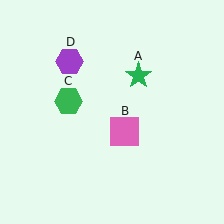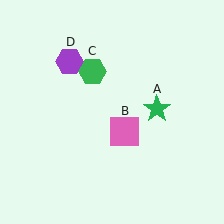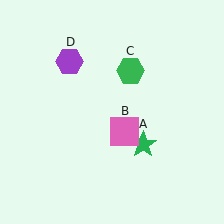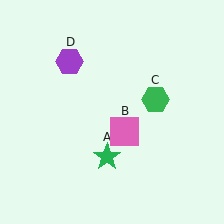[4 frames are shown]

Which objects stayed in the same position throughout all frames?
Pink square (object B) and purple hexagon (object D) remained stationary.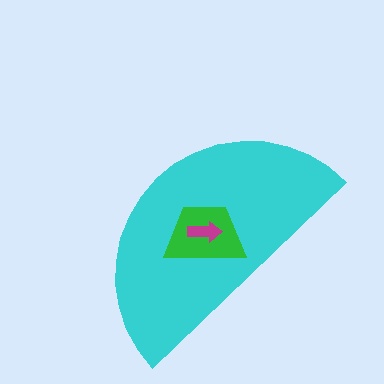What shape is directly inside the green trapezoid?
The magenta arrow.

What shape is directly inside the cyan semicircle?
The green trapezoid.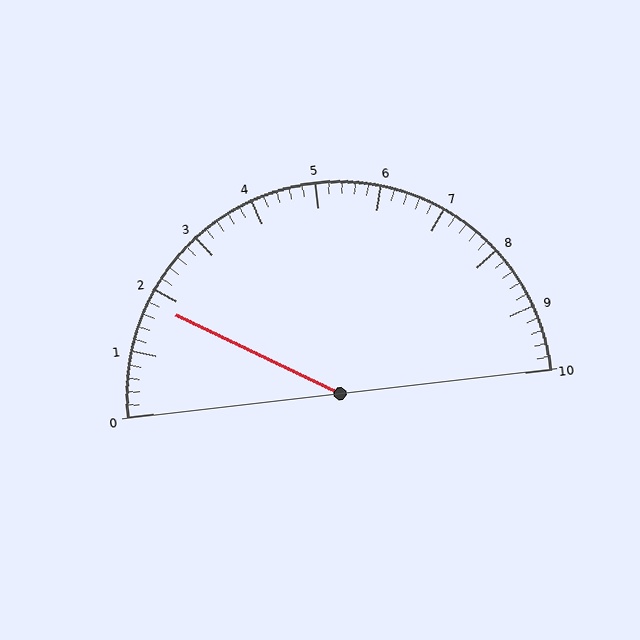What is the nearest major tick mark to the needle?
The nearest major tick mark is 2.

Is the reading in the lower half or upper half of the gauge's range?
The reading is in the lower half of the range (0 to 10).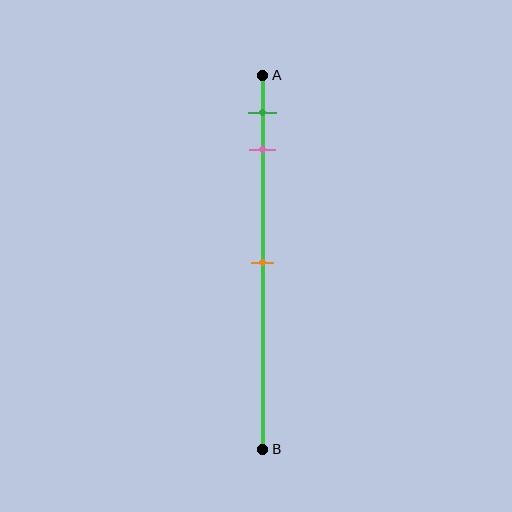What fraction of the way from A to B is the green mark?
The green mark is approximately 10% (0.1) of the way from A to B.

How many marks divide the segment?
There are 3 marks dividing the segment.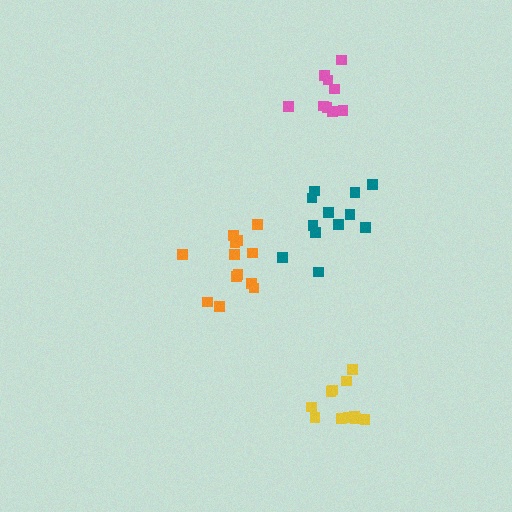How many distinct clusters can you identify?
There are 4 distinct clusters.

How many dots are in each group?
Group 1: 9 dots, Group 2: 13 dots, Group 3: 12 dots, Group 4: 11 dots (45 total).